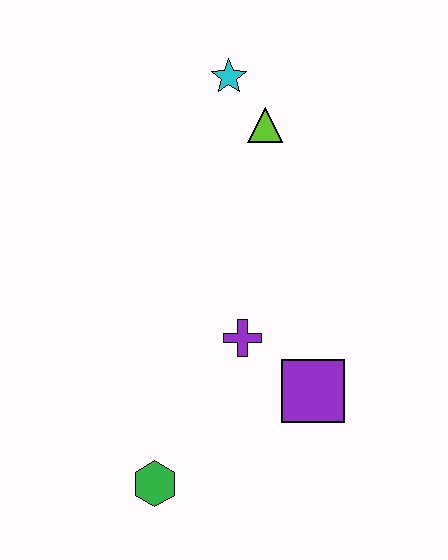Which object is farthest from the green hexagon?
The cyan star is farthest from the green hexagon.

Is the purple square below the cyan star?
Yes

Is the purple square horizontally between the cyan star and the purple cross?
No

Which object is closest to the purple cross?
The purple square is closest to the purple cross.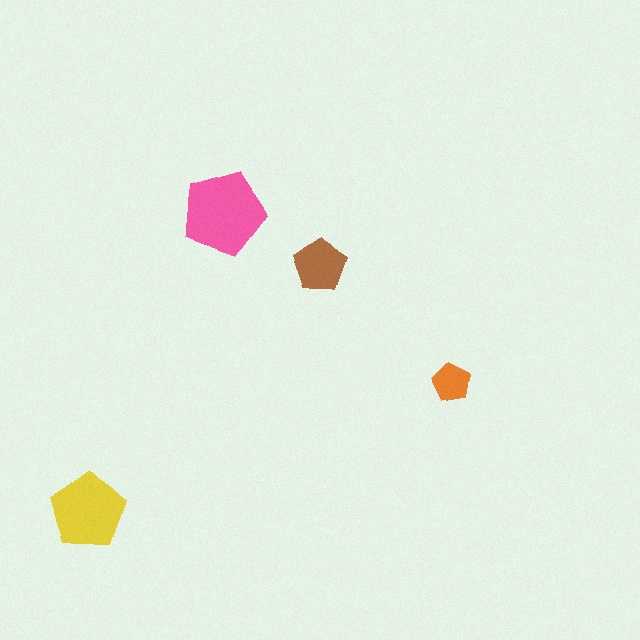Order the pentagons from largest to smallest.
the pink one, the yellow one, the brown one, the orange one.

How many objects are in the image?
There are 4 objects in the image.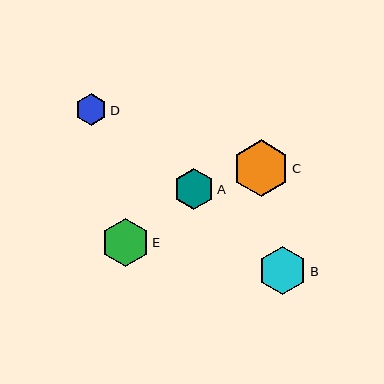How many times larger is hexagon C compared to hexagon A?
Hexagon C is approximately 1.4 times the size of hexagon A.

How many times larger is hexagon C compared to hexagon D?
Hexagon C is approximately 1.8 times the size of hexagon D.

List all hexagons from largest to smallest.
From largest to smallest: C, B, E, A, D.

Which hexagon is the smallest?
Hexagon D is the smallest with a size of approximately 32 pixels.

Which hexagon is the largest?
Hexagon C is the largest with a size of approximately 57 pixels.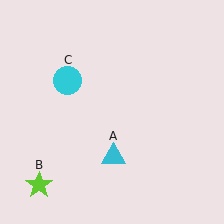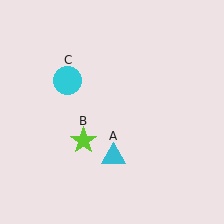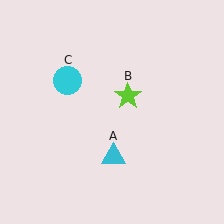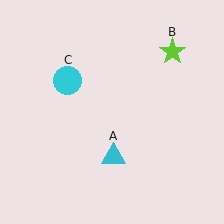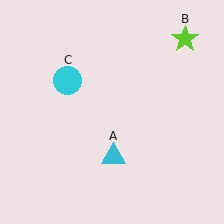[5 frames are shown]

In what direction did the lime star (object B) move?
The lime star (object B) moved up and to the right.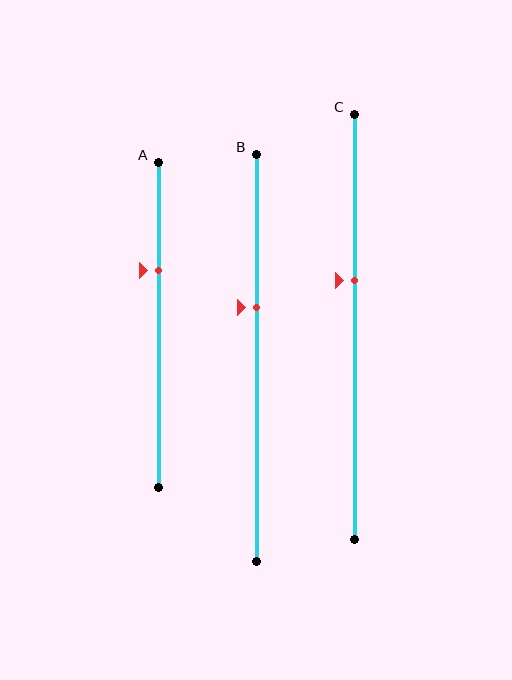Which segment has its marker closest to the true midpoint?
Segment C has its marker closest to the true midpoint.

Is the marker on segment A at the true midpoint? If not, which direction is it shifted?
No, the marker on segment A is shifted upward by about 17% of the segment length.